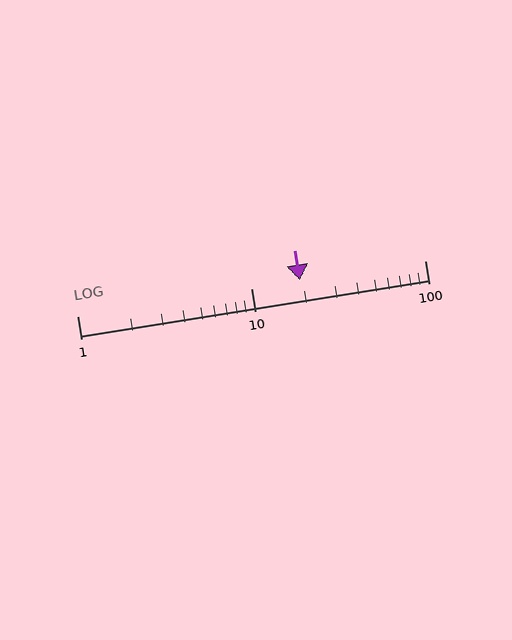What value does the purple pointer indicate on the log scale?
The pointer indicates approximately 19.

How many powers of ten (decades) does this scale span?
The scale spans 2 decades, from 1 to 100.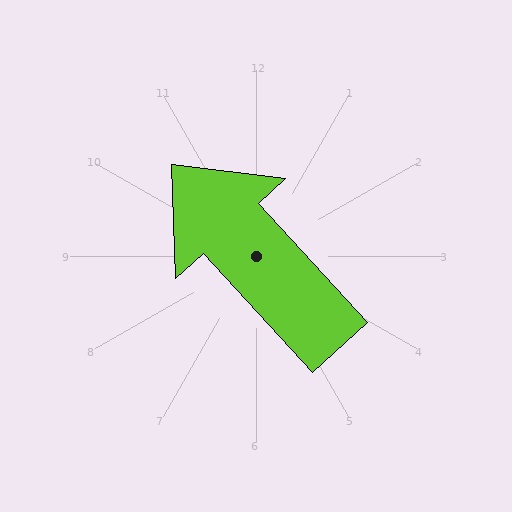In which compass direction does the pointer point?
Northwest.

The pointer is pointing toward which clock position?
Roughly 11 o'clock.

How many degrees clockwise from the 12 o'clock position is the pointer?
Approximately 317 degrees.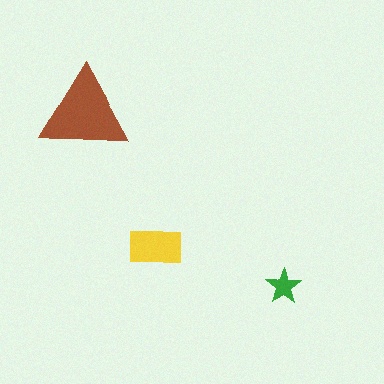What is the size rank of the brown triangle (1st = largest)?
1st.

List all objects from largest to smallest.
The brown triangle, the yellow rectangle, the green star.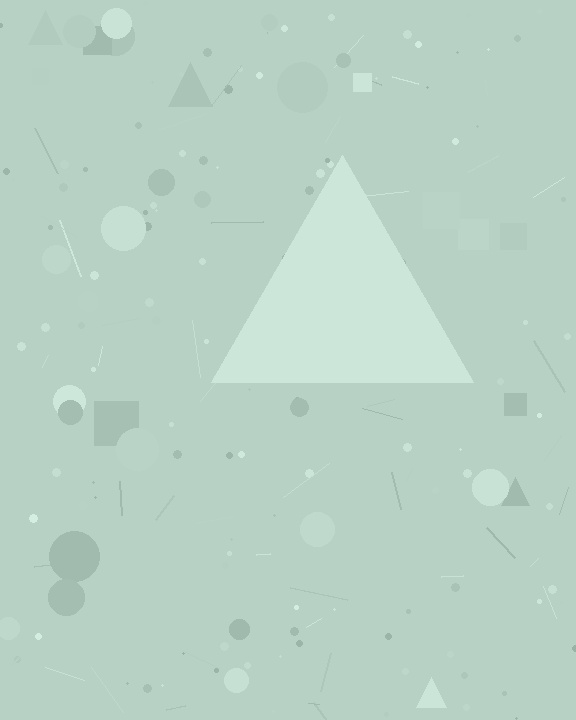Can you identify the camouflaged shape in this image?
The camouflaged shape is a triangle.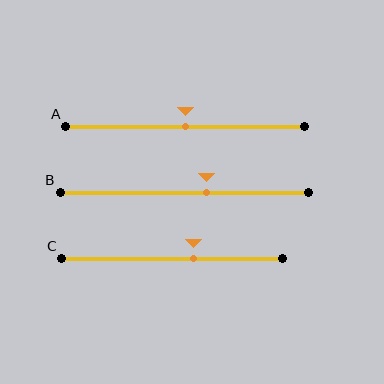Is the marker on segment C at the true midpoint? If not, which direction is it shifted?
No, the marker on segment C is shifted to the right by about 10% of the segment length.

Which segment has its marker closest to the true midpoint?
Segment A has its marker closest to the true midpoint.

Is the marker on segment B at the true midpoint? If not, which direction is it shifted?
No, the marker on segment B is shifted to the right by about 9% of the segment length.